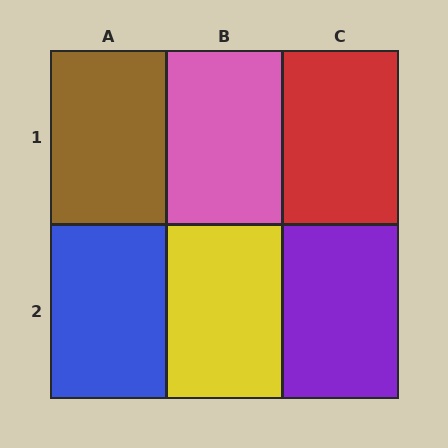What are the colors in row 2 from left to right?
Blue, yellow, purple.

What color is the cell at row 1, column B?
Pink.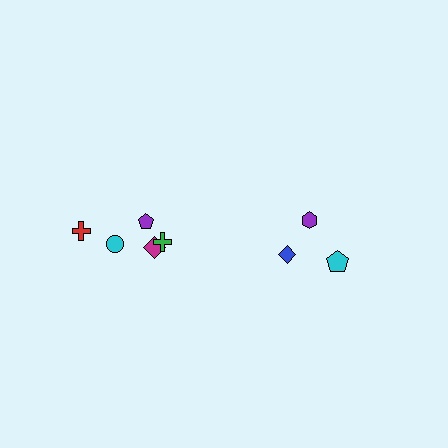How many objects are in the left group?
There are 5 objects.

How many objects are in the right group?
There are 3 objects.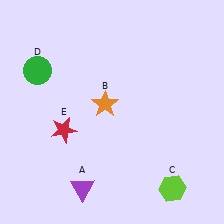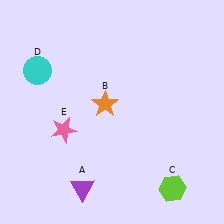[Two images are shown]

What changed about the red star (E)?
In Image 1, E is red. In Image 2, it changed to pink.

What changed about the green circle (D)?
In Image 1, D is green. In Image 2, it changed to cyan.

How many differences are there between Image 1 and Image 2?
There are 2 differences between the two images.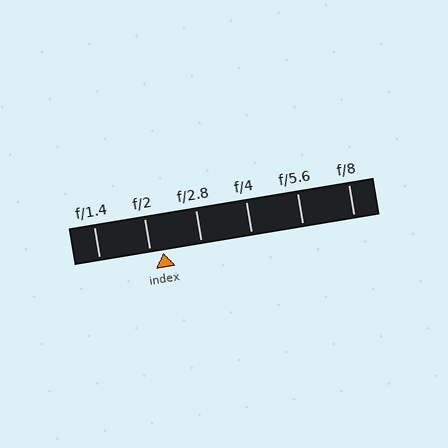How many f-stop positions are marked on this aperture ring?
There are 6 f-stop positions marked.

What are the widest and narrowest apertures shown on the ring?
The widest aperture shown is f/1.4 and the narrowest is f/8.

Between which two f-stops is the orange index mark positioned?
The index mark is between f/2 and f/2.8.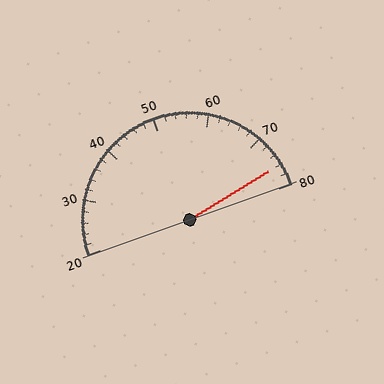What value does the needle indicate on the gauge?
The needle indicates approximately 76.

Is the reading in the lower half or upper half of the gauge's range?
The reading is in the upper half of the range (20 to 80).